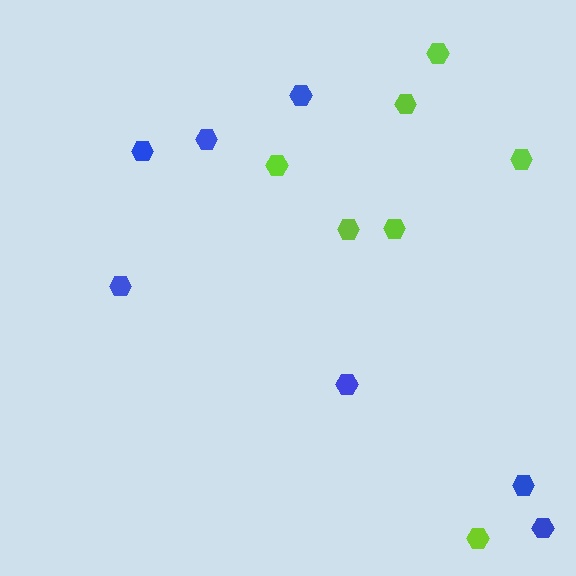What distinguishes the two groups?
There are 2 groups: one group of blue hexagons (7) and one group of lime hexagons (7).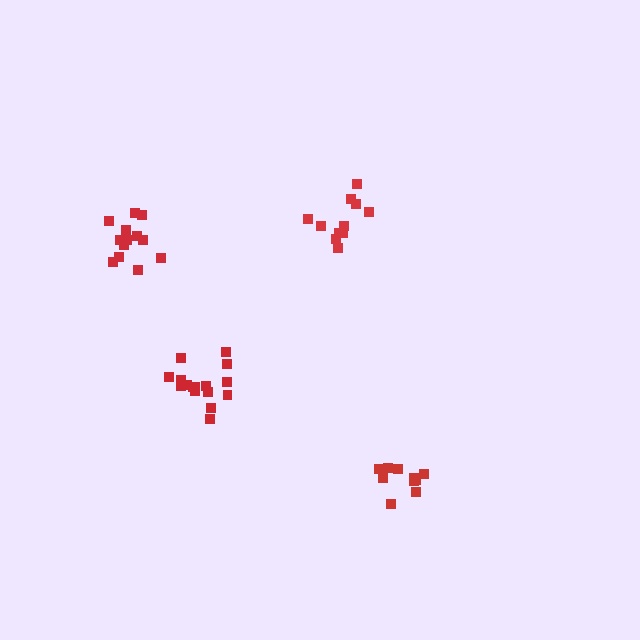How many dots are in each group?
Group 1: 11 dots, Group 2: 13 dots, Group 3: 10 dots, Group 4: 16 dots (50 total).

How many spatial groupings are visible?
There are 4 spatial groupings.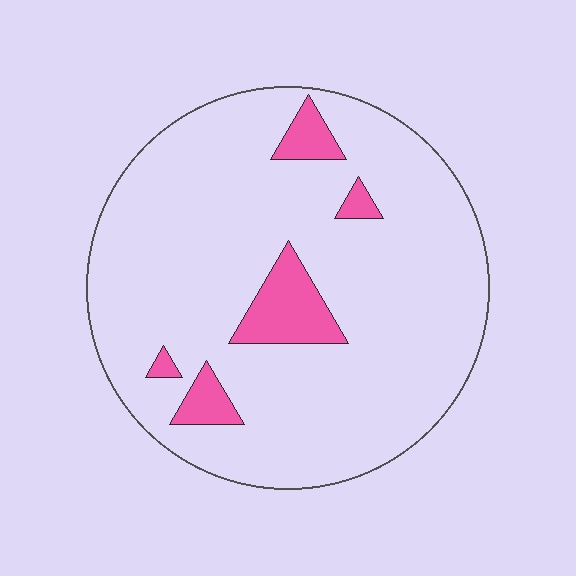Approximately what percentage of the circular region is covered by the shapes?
Approximately 10%.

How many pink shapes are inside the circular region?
5.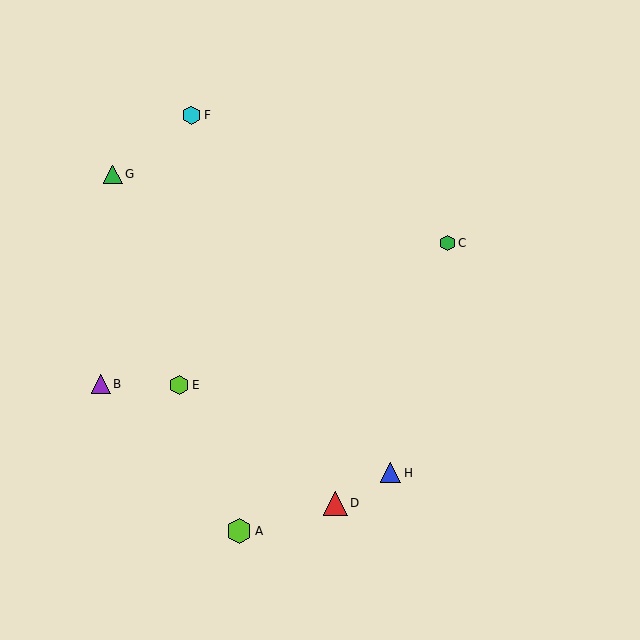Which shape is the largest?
The lime hexagon (labeled A) is the largest.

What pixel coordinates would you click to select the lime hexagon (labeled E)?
Click at (179, 385) to select the lime hexagon E.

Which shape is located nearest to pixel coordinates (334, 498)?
The red triangle (labeled D) at (336, 503) is nearest to that location.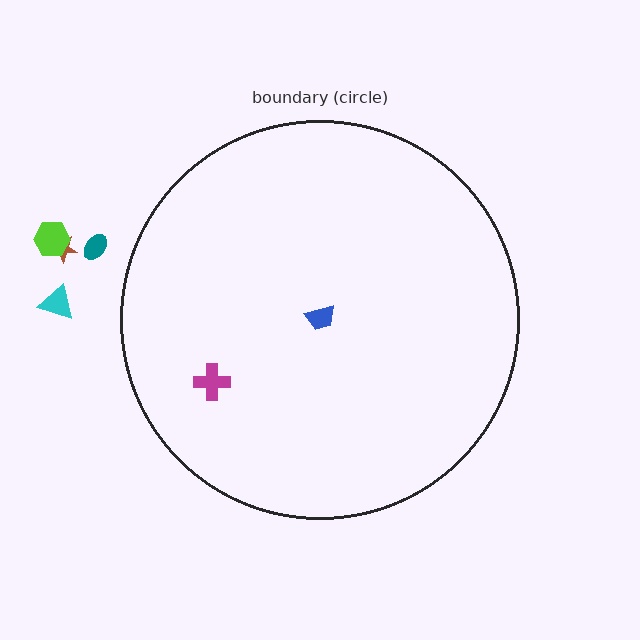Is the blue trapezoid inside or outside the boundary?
Inside.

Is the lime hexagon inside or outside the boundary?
Outside.